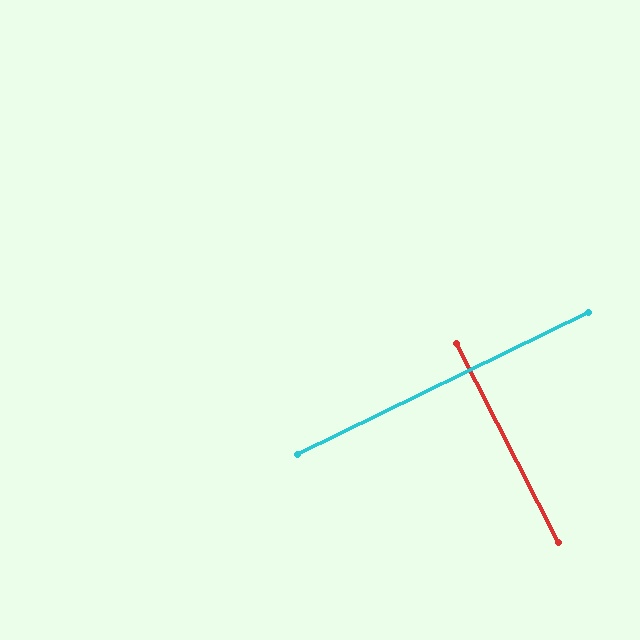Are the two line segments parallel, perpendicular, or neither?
Perpendicular — they meet at approximately 89°.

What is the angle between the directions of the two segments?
Approximately 89 degrees.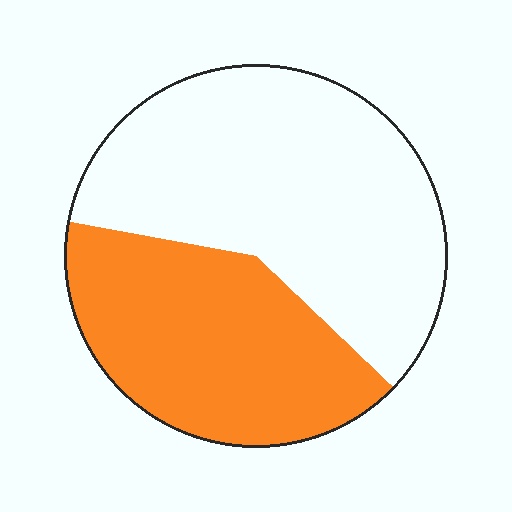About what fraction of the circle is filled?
About two fifths (2/5).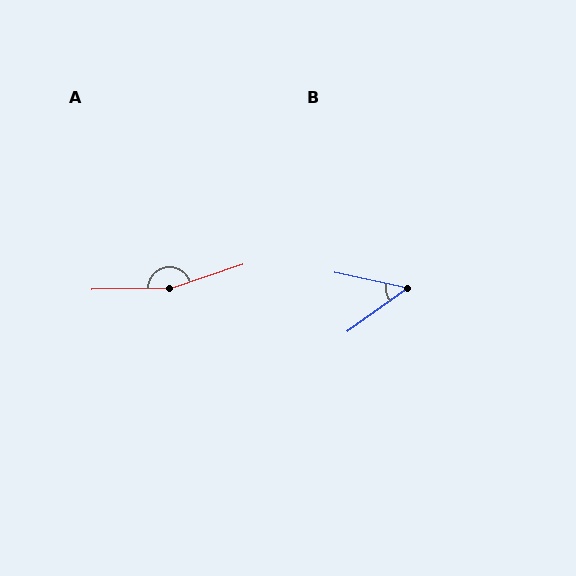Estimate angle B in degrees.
Approximately 48 degrees.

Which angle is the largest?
A, at approximately 163 degrees.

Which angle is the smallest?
B, at approximately 48 degrees.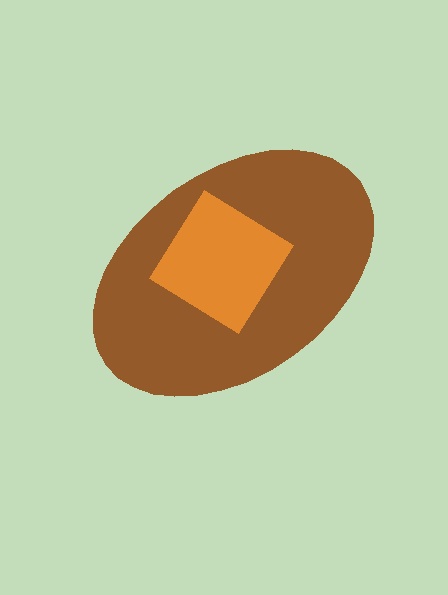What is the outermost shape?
The brown ellipse.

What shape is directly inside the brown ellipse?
The orange diamond.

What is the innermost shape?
The orange diamond.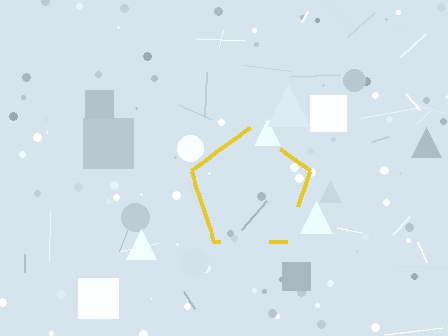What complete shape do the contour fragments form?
The contour fragments form a pentagon.